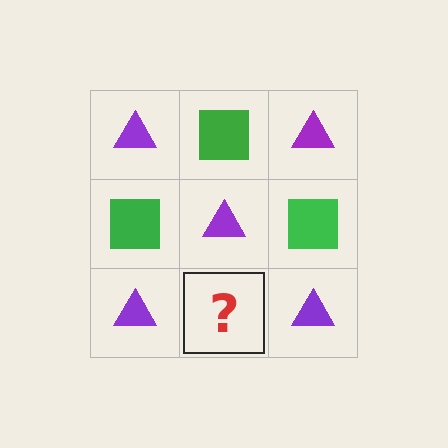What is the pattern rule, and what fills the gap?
The rule is that it alternates purple triangle and green square in a checkerboard pattern. The gap should be filled with a green square.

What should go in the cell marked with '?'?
The missing cell should contain a green square.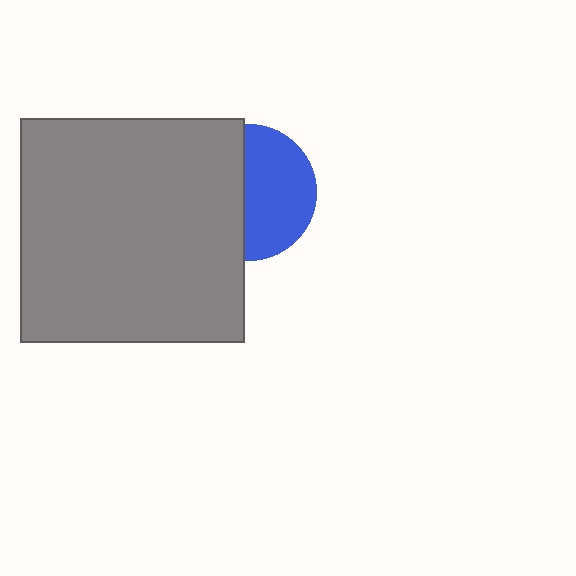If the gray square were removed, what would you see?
You would see the complete blue circle.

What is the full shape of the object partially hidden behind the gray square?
The partially hidden object is a blue circle.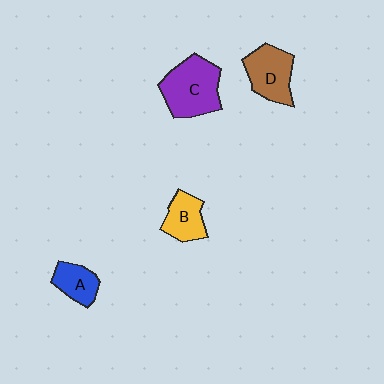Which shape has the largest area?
Shape C (purple).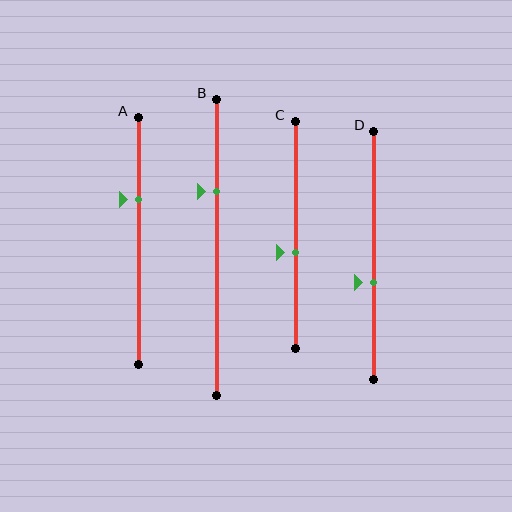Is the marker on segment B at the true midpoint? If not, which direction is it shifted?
No, the marker on segment B is shifted upward by about 19% of the segment length.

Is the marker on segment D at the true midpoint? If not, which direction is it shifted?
No, the marker on segment D is shifted downward by about 11% of the segment length.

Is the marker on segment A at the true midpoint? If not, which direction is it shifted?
No, the marker on segment A is shifted upward by about 17% of the segment length.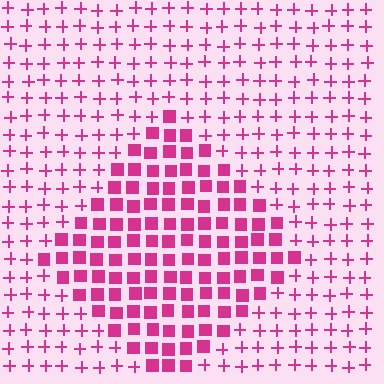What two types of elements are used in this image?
The image uses squares inside the diamond region and plus signs outside it.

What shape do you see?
I see a diamond.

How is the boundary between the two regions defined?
The boundary is defined by a change in element shape: squares inside vs. plus signs outside. All elements share the same color and spacing.